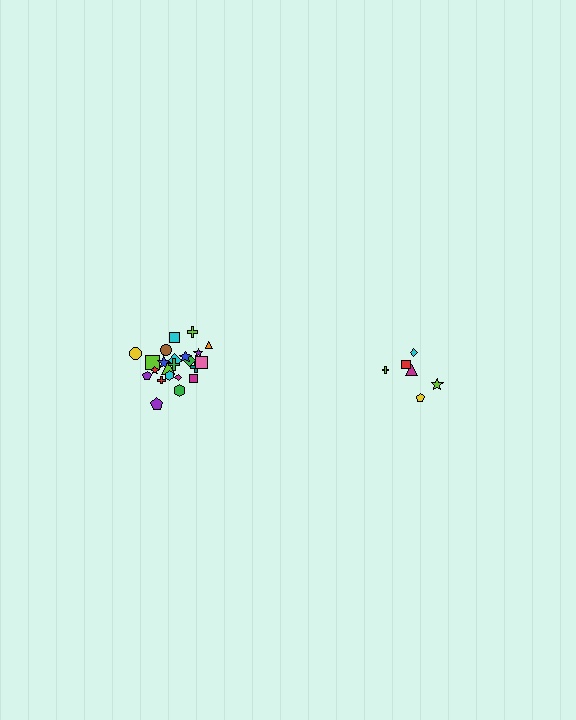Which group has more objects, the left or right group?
The left group.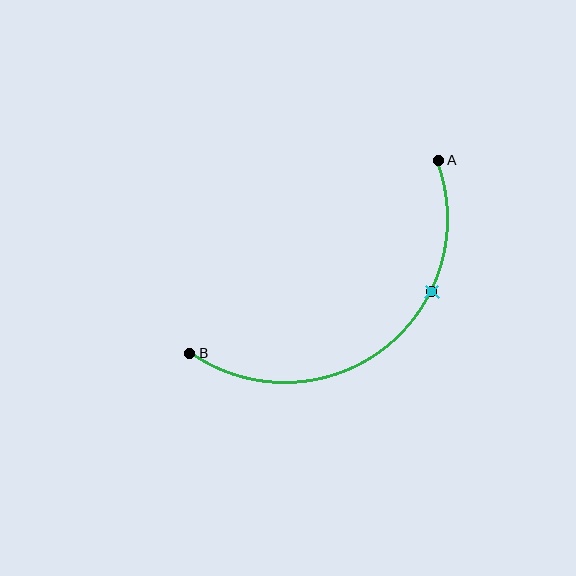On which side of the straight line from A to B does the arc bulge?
The arc bulges below and to the right of the straight line connecting A and B.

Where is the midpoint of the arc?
The arc midpoint is the point on the curve farthest from the straight line joining A and B. It sits below and to the right of that line.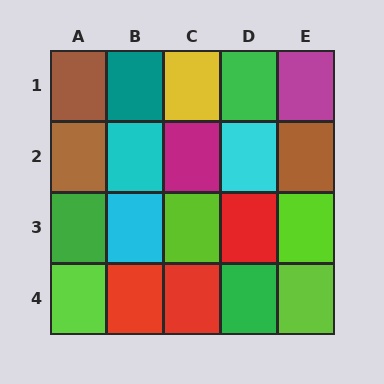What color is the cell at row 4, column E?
Lime.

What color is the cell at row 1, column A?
Brown.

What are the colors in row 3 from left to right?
Green, cyan, lime, red, lime.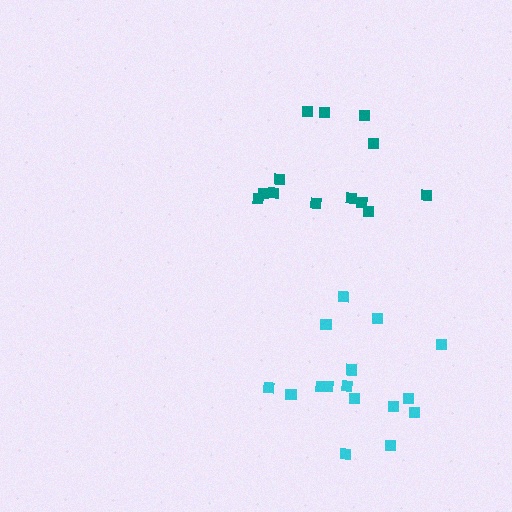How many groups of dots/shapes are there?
There are 2 groups.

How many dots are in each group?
Group 1: 16 dots, Group 2: 13 dots (29 total).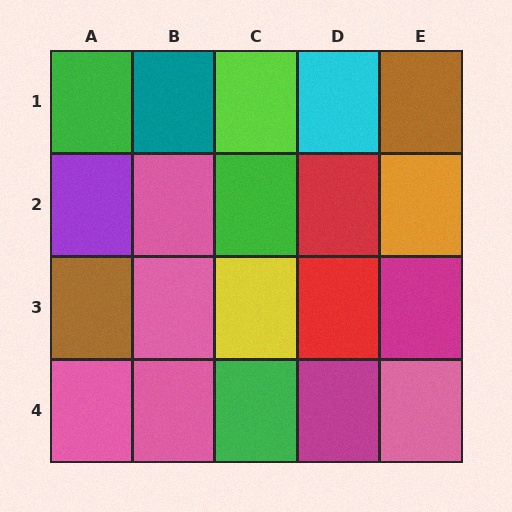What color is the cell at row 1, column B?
Teal.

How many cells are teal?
1 cell is teal.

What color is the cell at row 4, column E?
Pink.